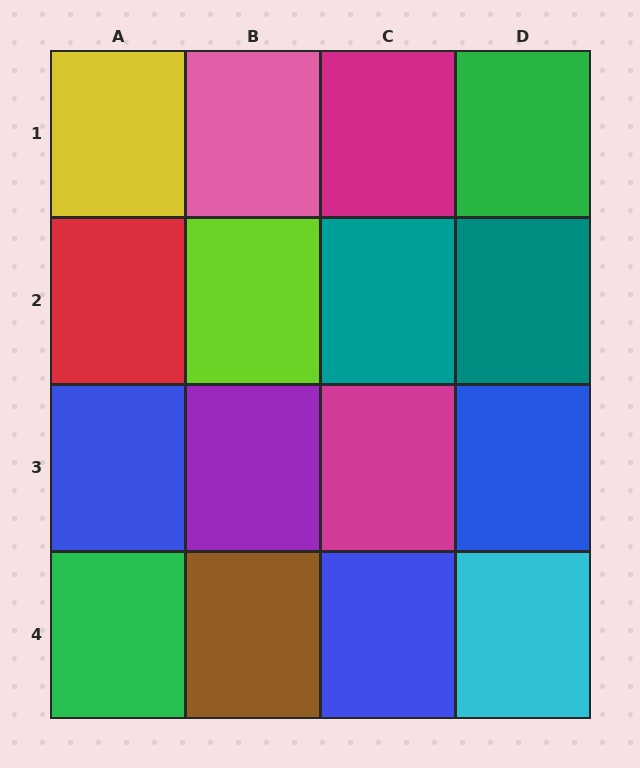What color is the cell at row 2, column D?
Teal.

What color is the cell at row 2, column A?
Red.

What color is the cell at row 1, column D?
Green.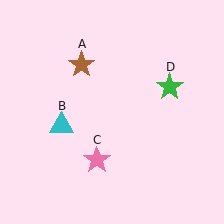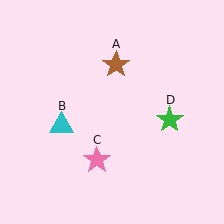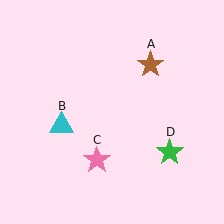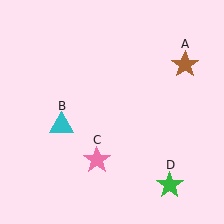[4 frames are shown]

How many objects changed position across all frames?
2 objects changed position: brown star (object A), green star (object D).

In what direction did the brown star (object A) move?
The brown star (object A) moved right.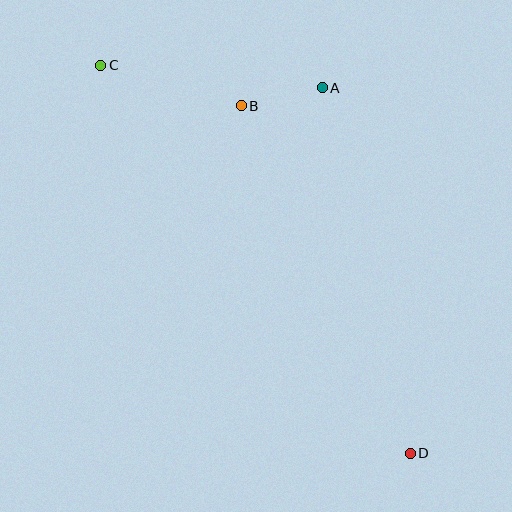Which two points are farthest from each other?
Points C and D are farthest from each other.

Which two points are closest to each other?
Points A and B are closest to each other.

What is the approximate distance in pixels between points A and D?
The distance between A and D is approximately 376 pixels.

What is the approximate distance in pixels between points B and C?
The distance between B and C is approximately 146 pixels.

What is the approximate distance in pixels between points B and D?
The distance between B and D is approximately 387 pixels.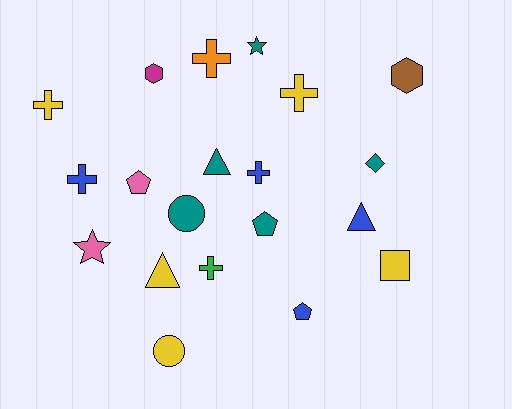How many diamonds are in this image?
There is 1 diamond.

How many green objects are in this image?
There is 1 green object.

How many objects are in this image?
There are 20 objects.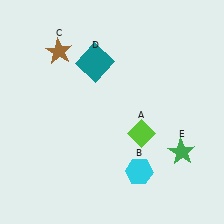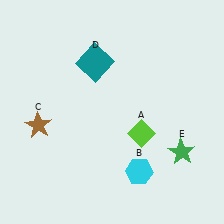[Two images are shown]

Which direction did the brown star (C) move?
The brown star (C) moved down.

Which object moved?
The brown star (C) moved down.